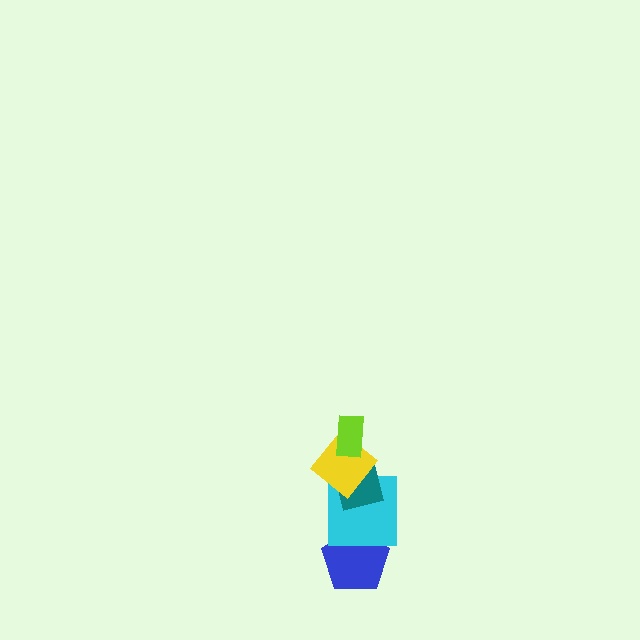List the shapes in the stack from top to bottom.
From top to bottom: the lime rectangle, the yellow diamond, the teal square, the cyan square, the blue pentagon.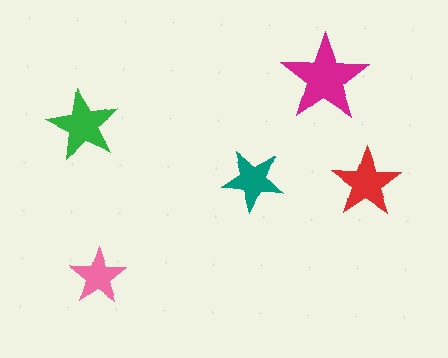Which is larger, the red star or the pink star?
The red one.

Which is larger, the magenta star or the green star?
The magenta one.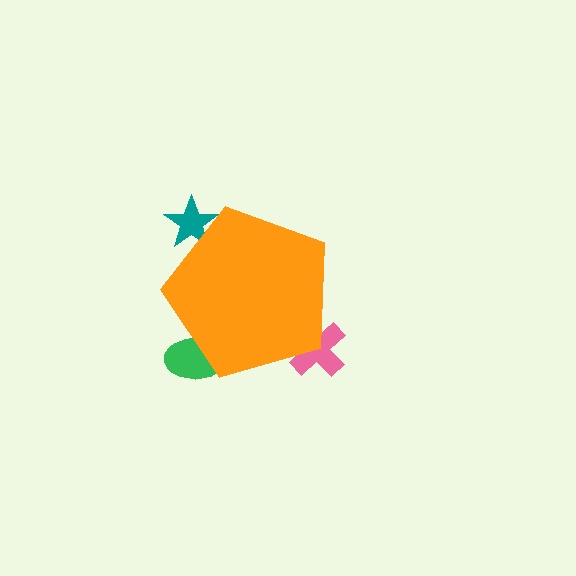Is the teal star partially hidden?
Yes, the teal star is partially hidden behind the orange pentagon.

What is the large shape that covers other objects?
An orange pentagon.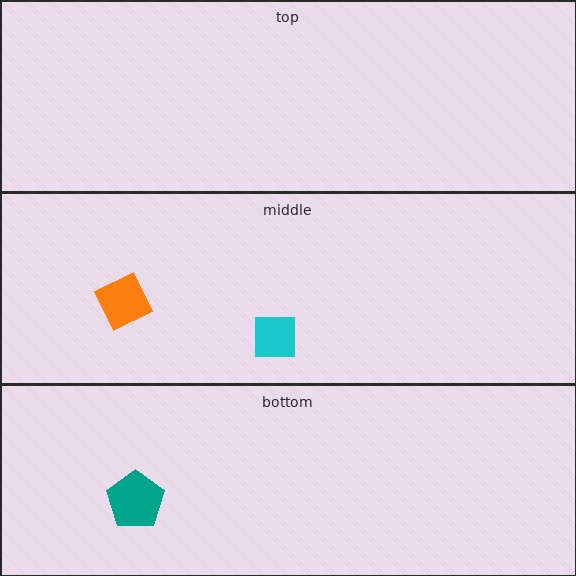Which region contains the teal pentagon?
The bottom region.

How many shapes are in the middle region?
2.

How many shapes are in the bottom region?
1.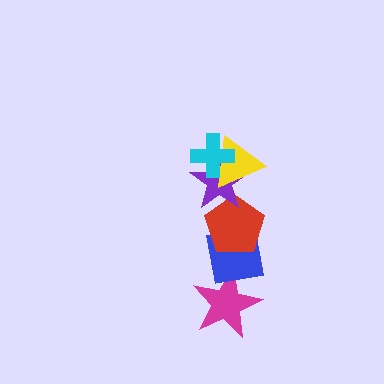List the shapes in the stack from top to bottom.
From top to bottom: the cyan cross, the yellow triangle, the purple star, the red pentagon, the blue square, the magenta star.